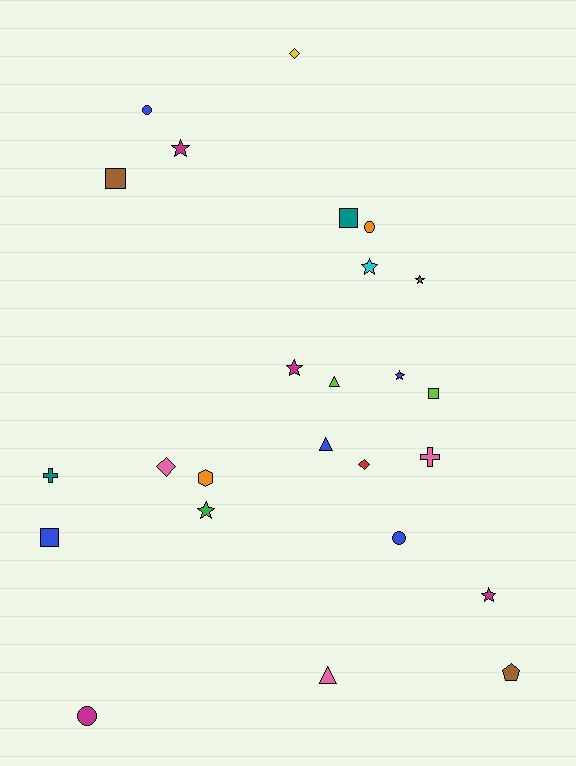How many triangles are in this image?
There are 3 triangles.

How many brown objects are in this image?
There are 3 brown objects.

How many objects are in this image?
There are 25 objects.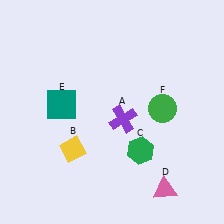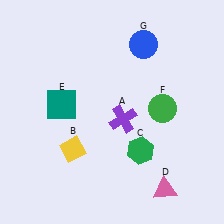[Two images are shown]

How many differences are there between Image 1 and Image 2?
There is 1 difference between the two images.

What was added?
A blue circle (G) was added in Image 2.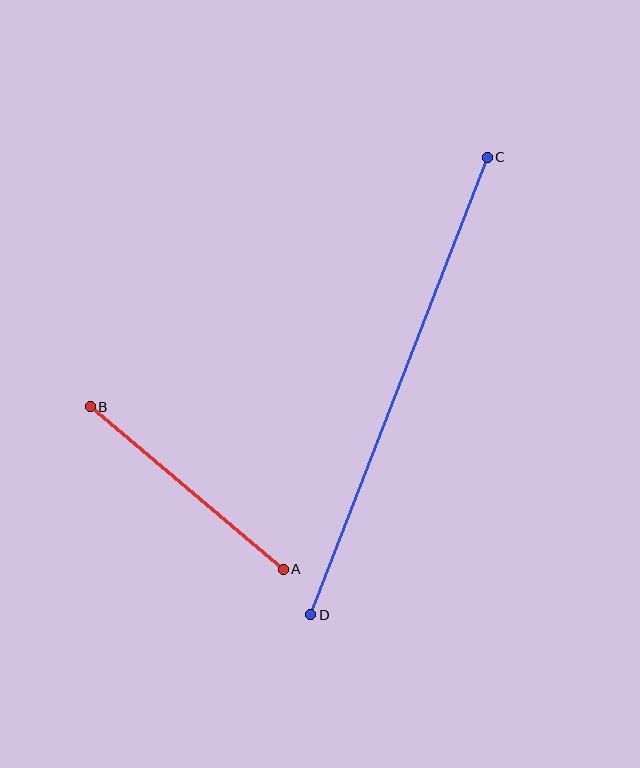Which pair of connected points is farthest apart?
Points C and D are farthest apart.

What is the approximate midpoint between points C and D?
The midpoint is at approximately (399, 386) pixels.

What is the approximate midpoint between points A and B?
The midpoint is at approximately (187, 488) pixels.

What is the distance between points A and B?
The distance is approximately 252 pixels.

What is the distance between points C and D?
The distance is approximately 491 pixels.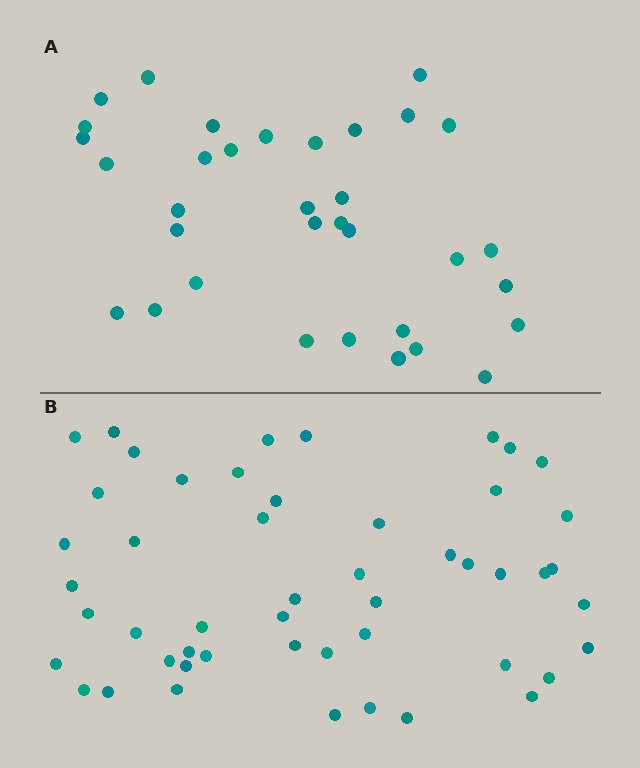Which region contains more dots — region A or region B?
Region B (the bottom region) has more dots.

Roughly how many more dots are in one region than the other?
Region B has approximately 15 more dots than region A.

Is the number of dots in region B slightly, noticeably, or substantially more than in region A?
Region B has substantially more. The ratio is roughly 1.5 to 1.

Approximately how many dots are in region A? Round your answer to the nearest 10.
About 30 dots. (The exact count is 34, which rounds to 30.)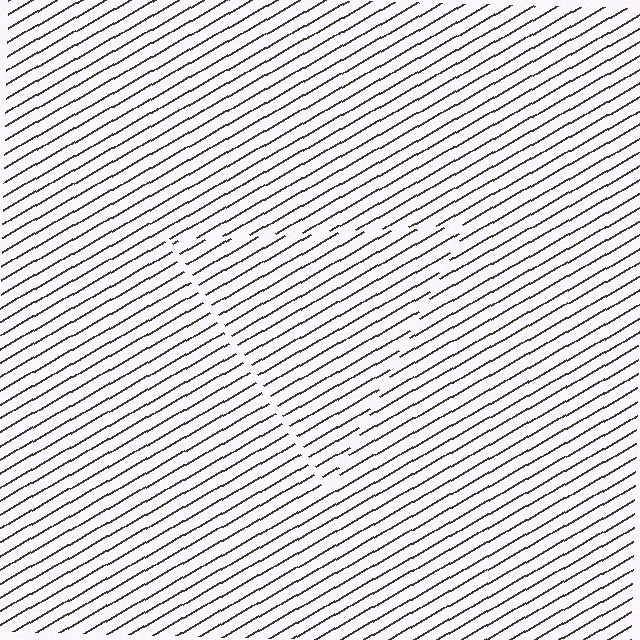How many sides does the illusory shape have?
3 sides — the line-ends trace a triangle.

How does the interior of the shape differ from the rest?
The interior of the shape contains the same grating, shifted by half a period — the contour is defined by the phase discontinuity where line-ends from the inner and outer gratings abut.